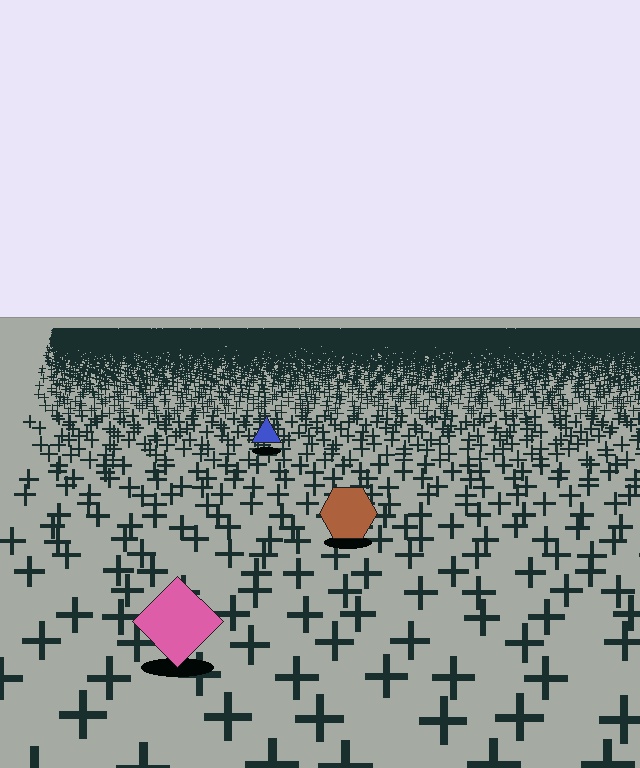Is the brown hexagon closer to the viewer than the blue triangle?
Yes. The brown hexagon is closer — you can tell from the texture gradient: the ground texture is coarser near it.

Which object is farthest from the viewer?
The blue triangle is farthest from the viewer. It appears smaller and the ground texture around it is denser.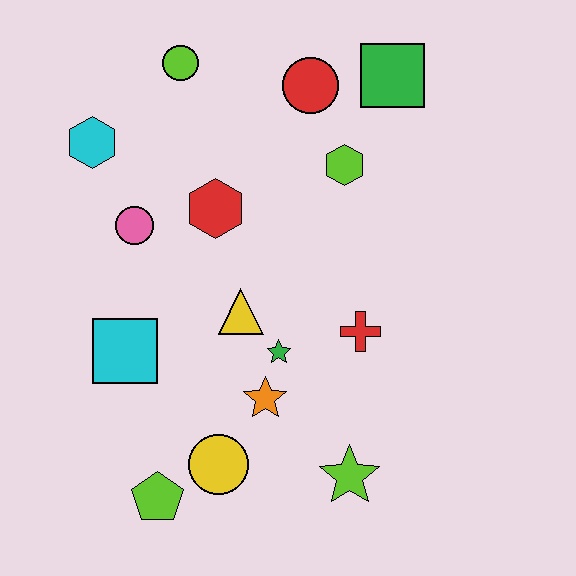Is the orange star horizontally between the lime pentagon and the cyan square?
No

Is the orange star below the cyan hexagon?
Yes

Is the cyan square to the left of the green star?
Yes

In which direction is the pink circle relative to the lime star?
The pink circle is above the lime star.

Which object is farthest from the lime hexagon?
The lime pentagon is farthest from the lime hexagon.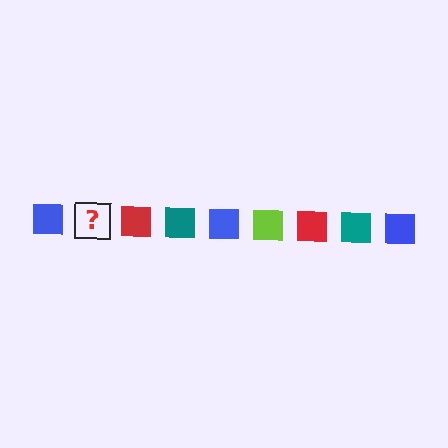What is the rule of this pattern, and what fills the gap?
The rule is that the pattern cycles through blue, lime, red, teal squares. The gap should be filled with a lime square.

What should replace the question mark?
The question mark should be replaced with a lime square.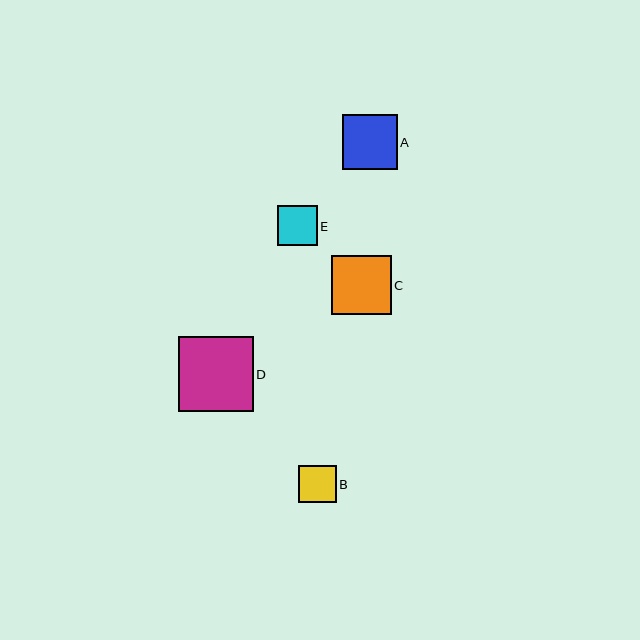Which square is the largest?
Square D is the largest with a size of approximately 75 pixels.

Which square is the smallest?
Square B is the smallest with a size of approximately 37 pixels.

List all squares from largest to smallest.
From largest to smallest: D, C, A, E, B.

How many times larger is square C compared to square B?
Square C is approximately 1.6 times the size of square B.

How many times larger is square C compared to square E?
Square C is approximately 1.5 times the size of square E.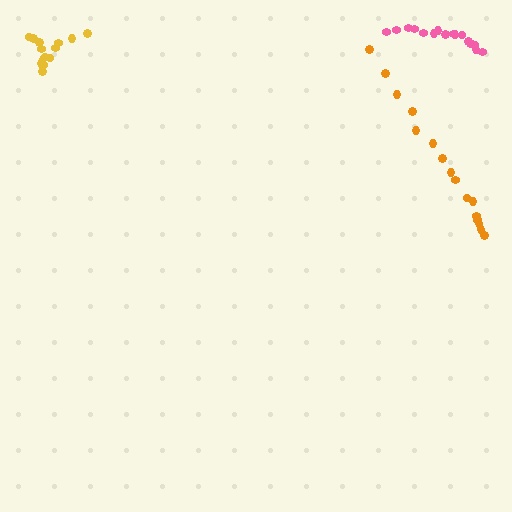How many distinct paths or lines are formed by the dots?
There are 3 distinct paths.